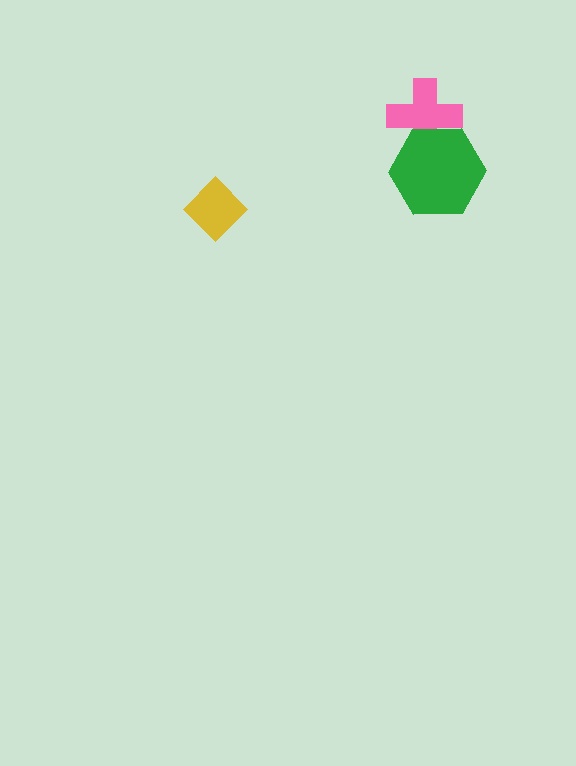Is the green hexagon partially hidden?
No, no other shape covers it.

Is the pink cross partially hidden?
Yes, it is partially covered by another shape.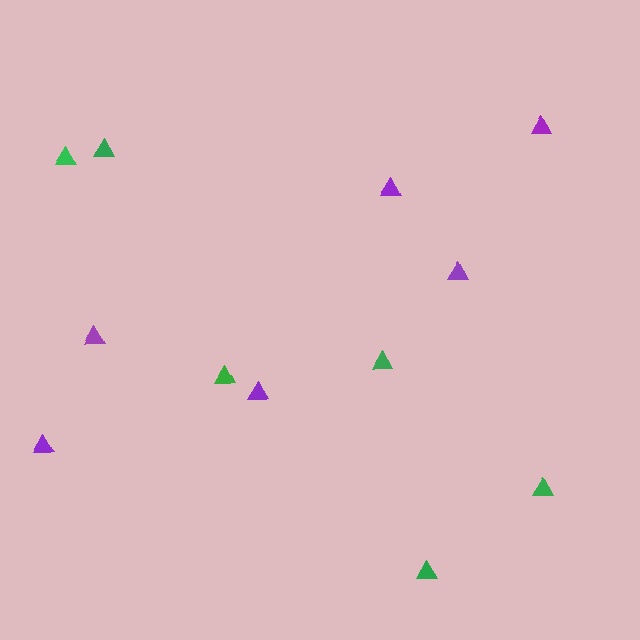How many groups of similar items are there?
There are 2 groups: one group of purple triangles (6) and one group of green triangles (6).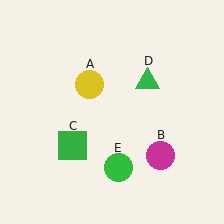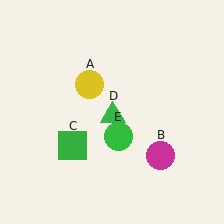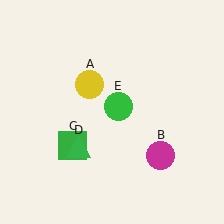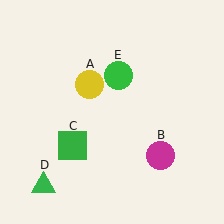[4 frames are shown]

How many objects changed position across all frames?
2 objects changed position: green triangle (object D), green circle (object E).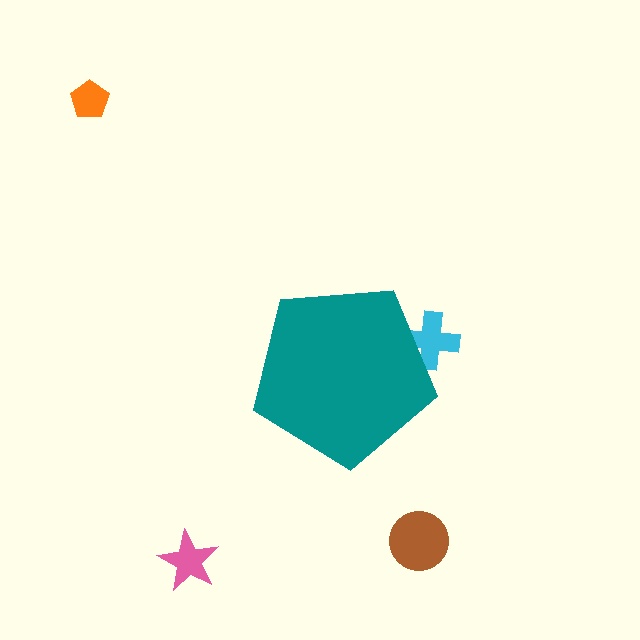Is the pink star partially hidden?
No, the pink star is fully visible.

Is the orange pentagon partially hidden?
No, the orange pentagon is fully visible.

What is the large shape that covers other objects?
A teal pentagon.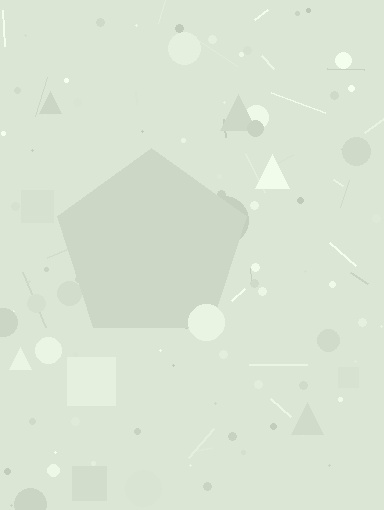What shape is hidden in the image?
A pentagon is hidden in the image.